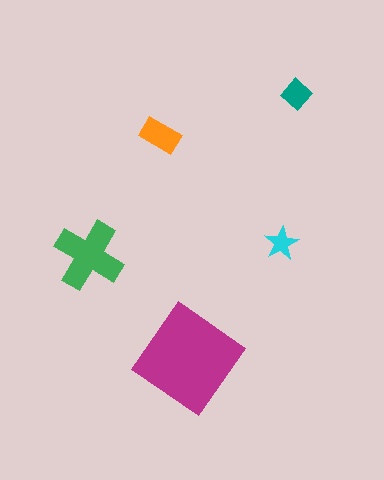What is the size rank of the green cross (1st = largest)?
2nd.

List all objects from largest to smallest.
The magenta diamond, the green cross, the orange rectangle, the teal diamond, the cyan star.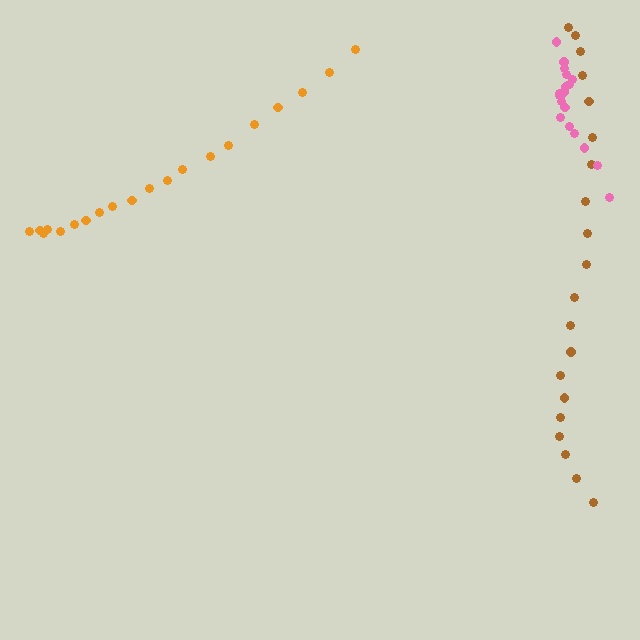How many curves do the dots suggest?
There are 3 distinct paths.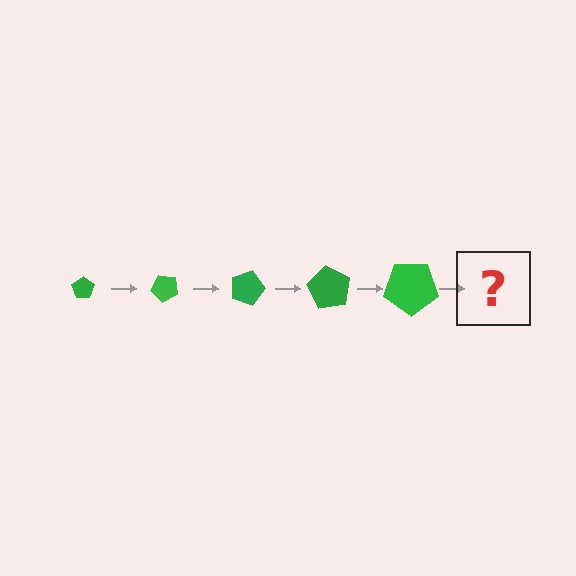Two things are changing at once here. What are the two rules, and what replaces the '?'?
The two rules are that the pentagon grows larger each step and it rotates 45 degrees each step. The '?' should be a pentagon, larger than the previous one and rotated 225 degrees from the start.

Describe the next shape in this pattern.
It should be a pentagon, larger than the previous one and rotated 225 degrees from the start.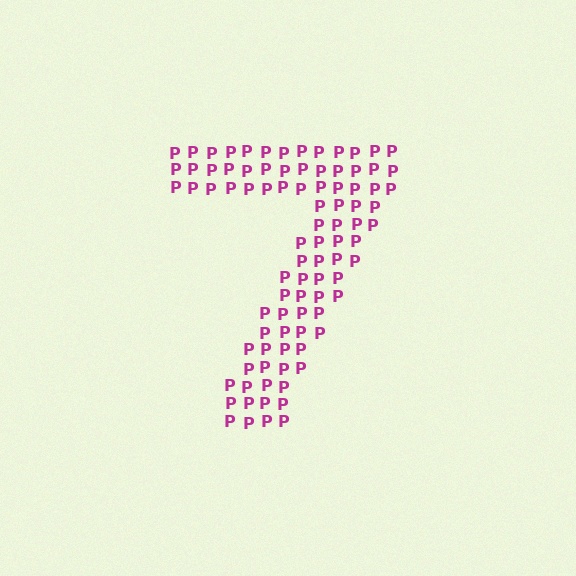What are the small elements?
The small elements are letter P's.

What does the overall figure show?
The overall figure shows the digit 7.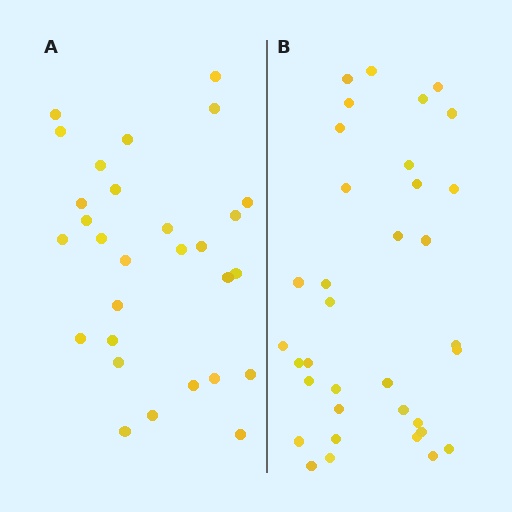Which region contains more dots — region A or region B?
Region B (the right region) has more dots.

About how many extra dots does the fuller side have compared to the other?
Region B has about 6 more dots than region A.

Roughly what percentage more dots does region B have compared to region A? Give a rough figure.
About 20% more.